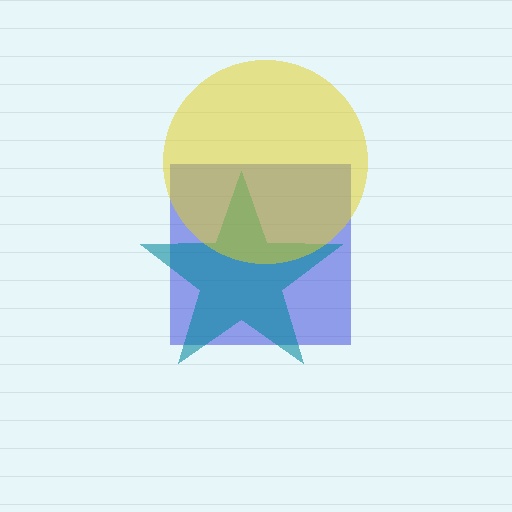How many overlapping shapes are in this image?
There are 3 overlapping shapes in the image.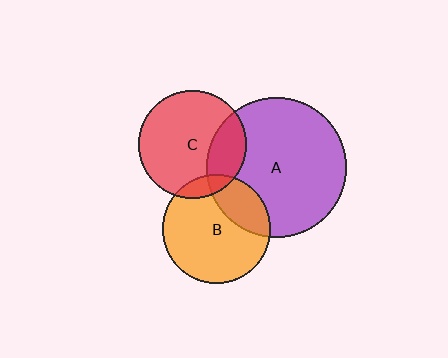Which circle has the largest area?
Circle A (purple).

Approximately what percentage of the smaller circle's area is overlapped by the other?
Approximately 25%.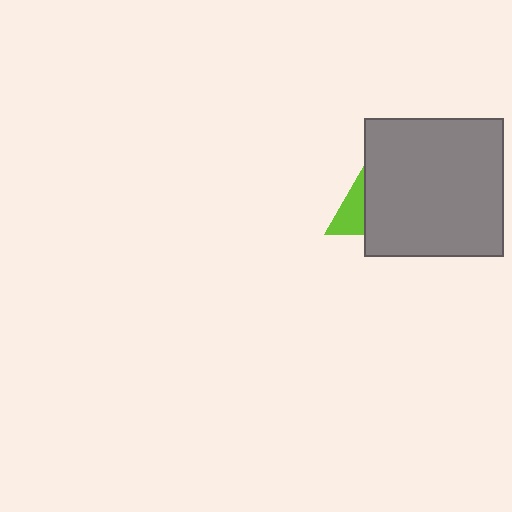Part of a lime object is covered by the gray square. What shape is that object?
It is a triangle.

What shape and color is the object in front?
The object in front is a gray square.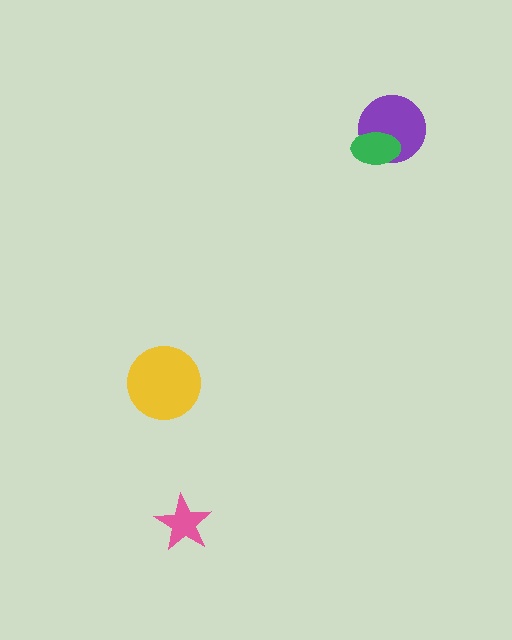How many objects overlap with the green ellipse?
1 object overlaps with the green ellipse.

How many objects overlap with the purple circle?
1 object overlaps with the purple circle.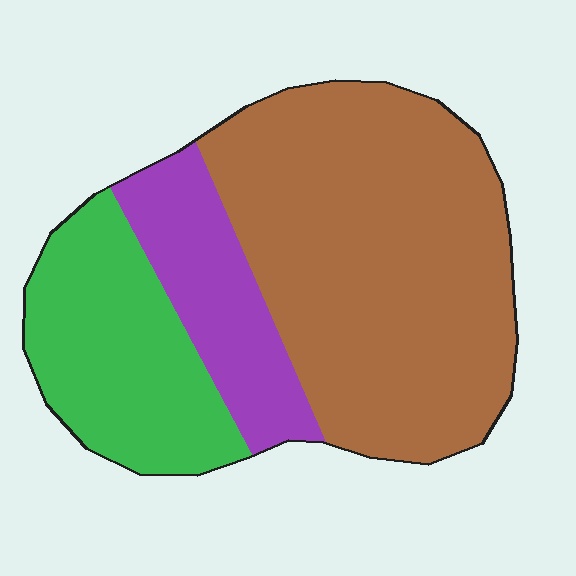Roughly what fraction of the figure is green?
Green covers 25% of the figure.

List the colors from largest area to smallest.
From largest to smallest: brown, green, purple.